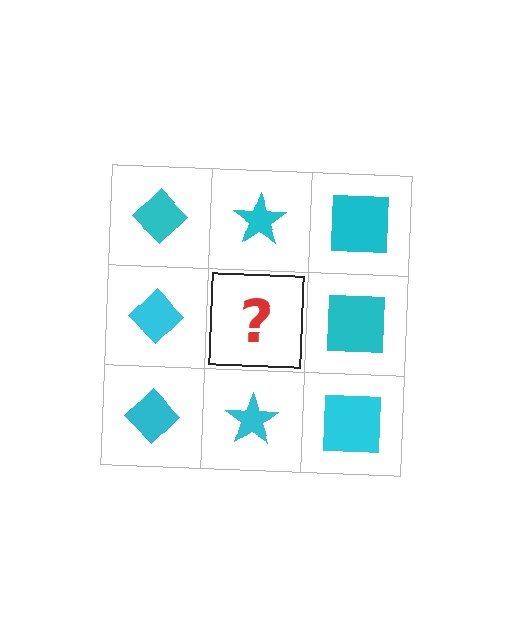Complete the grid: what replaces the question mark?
The question mark should be replaced with a cyan star.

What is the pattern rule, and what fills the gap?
The rule is that each column has a consistent shape. The gap should be filled with a cyan star.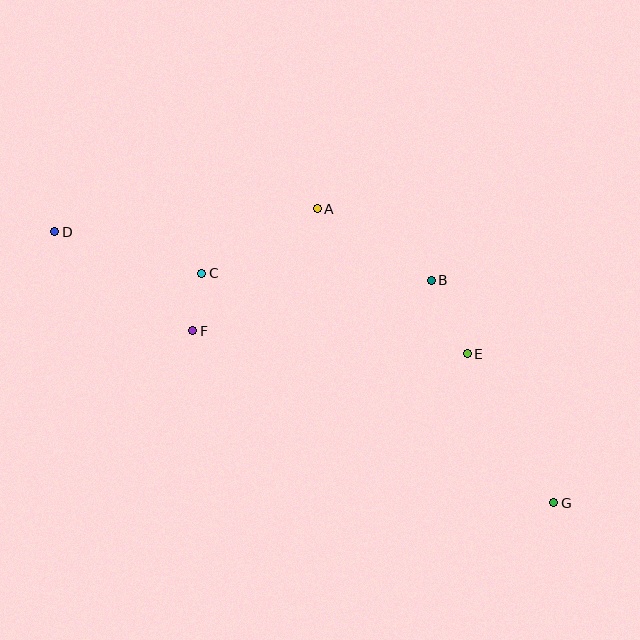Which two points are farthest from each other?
Points D and G are farthest from each other.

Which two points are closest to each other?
Points C and F are closest to each other.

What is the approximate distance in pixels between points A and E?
The distance between A and E is approximately 209 pixels.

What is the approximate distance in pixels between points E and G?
The distance between E and G is approximately 172 pixels.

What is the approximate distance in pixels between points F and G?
The distance between F and G is approximately 400 pixels.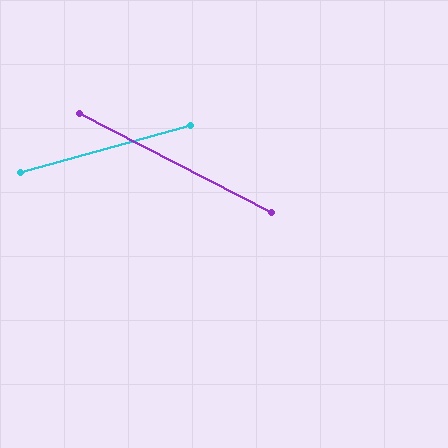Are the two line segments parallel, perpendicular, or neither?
Neither parallel nor perpendicular — they differ by about 43°.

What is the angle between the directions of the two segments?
Approximately 43 degrees.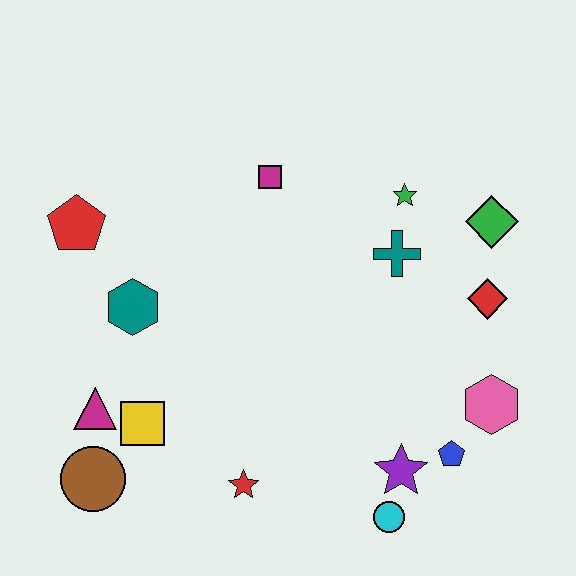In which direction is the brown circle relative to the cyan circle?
The brown circle is to the left of the cyan circle.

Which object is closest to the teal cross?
The green star is closest to the teal cross.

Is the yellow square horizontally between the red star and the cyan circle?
No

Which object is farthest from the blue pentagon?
The red pentagon is farthest from the blue pentagon.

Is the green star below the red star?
No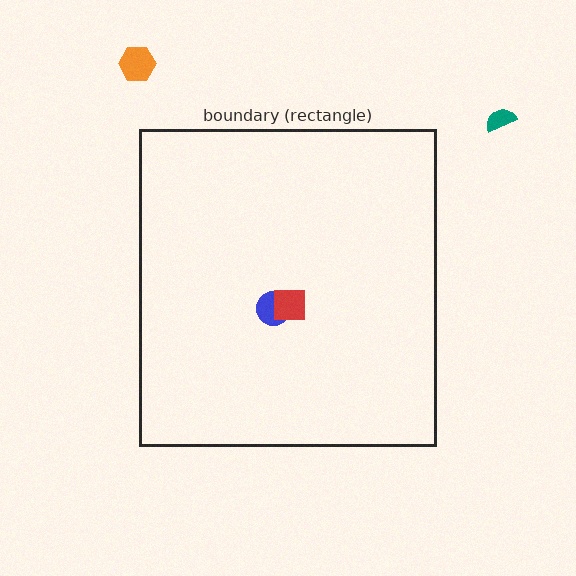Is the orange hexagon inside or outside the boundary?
Outside.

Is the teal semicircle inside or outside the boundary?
Outside.